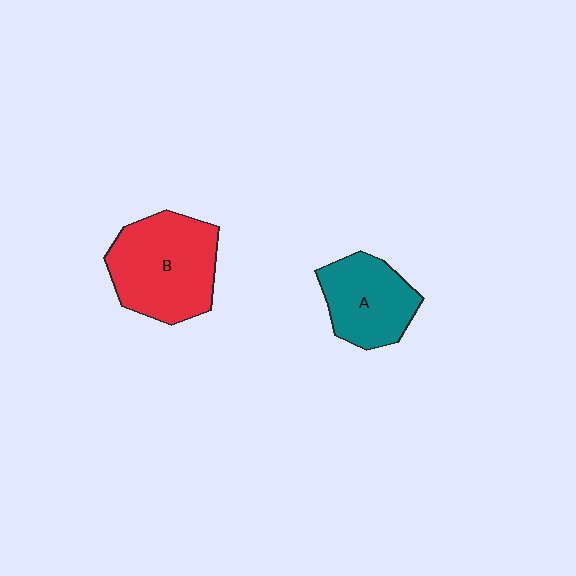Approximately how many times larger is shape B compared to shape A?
Approximately 1.4 times.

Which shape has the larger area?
Shape B (red).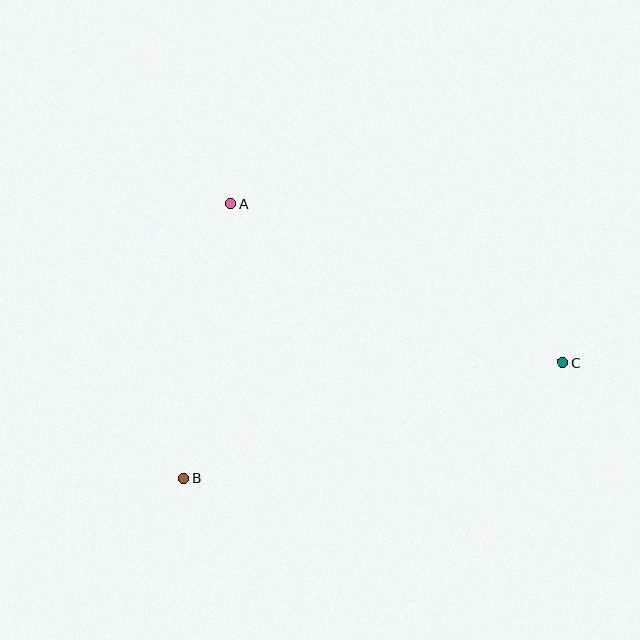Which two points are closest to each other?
Points A and B are closest to each other.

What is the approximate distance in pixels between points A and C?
The distance between A and C is approximately 368 pixels.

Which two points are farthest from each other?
Points B and C are farthest from each other.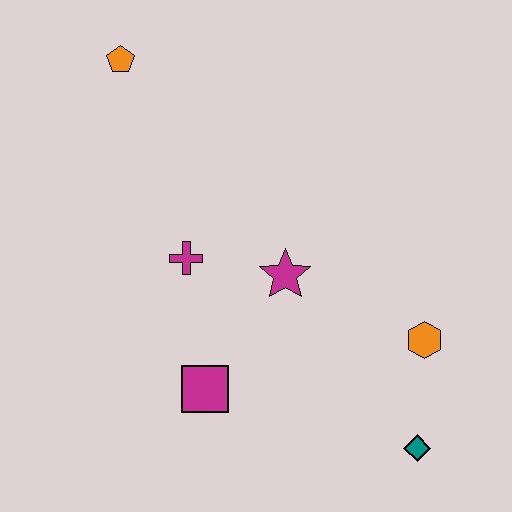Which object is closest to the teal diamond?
The orange hexagon is closest to the teal diamond.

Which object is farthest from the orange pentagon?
The teal diamond is farthest from the orange pentagon.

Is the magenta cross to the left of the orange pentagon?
No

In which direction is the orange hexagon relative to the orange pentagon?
The orange hexagon is to the right of the orange pentagon.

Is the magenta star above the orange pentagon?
No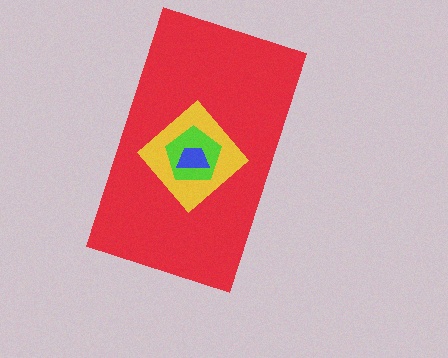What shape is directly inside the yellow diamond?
The lime pentagon.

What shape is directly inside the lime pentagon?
The blue trapezoid.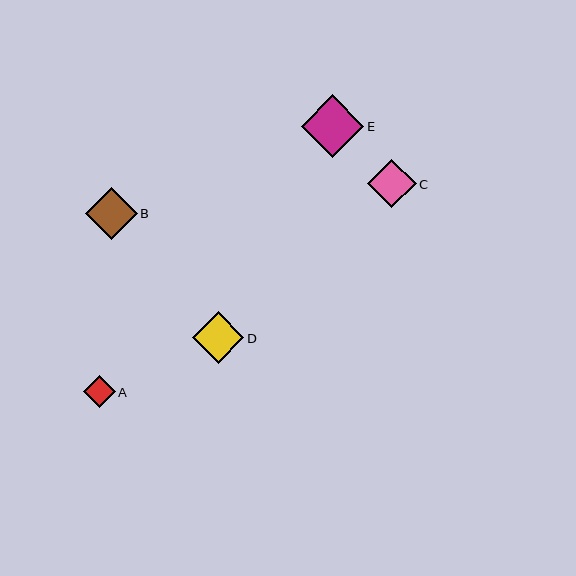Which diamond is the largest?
Diamond E is the largest with a size of approximately 62 pixels.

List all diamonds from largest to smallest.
From largest to smallest: E, D, B, C, A.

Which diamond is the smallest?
Diamond A is the smallest with a size of approximately 32 pixels.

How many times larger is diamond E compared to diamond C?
Diamond E is approximately 1.3 times the size of diamond C.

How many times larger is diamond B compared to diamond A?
Diamond B is approximately 1.6 times the size of diamond A.